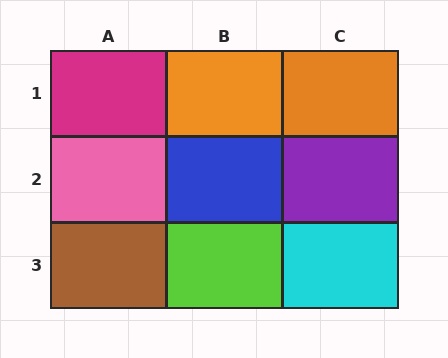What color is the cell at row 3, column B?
Lime.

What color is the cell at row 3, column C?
Cyan.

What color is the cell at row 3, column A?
Brown.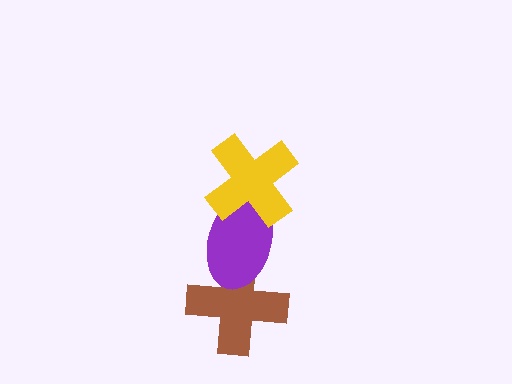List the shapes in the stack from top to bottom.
From top to bottom: the yellow cross, the purple ellipse, the brown cross.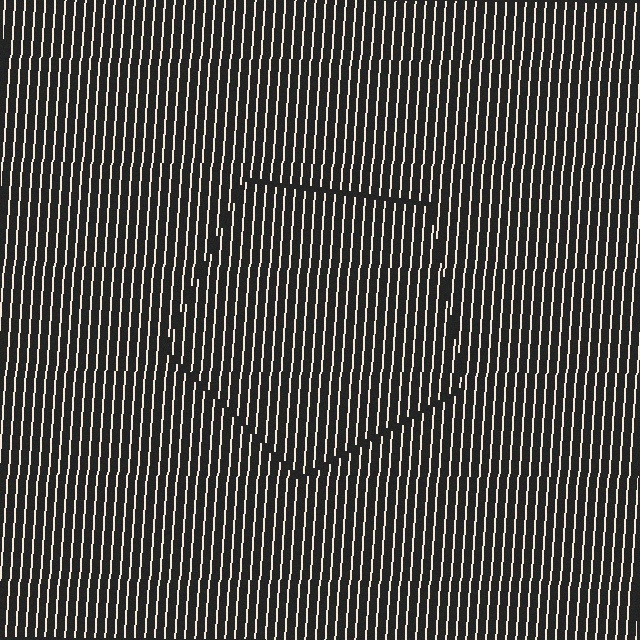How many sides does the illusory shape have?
5 sides — the line-ends trace a pentagon.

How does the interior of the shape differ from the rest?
The interior of the shape contains the same grating, shifted by half a period — the contour is defined by the phase discontinuity where line-ends from the inner and outer gratings abut.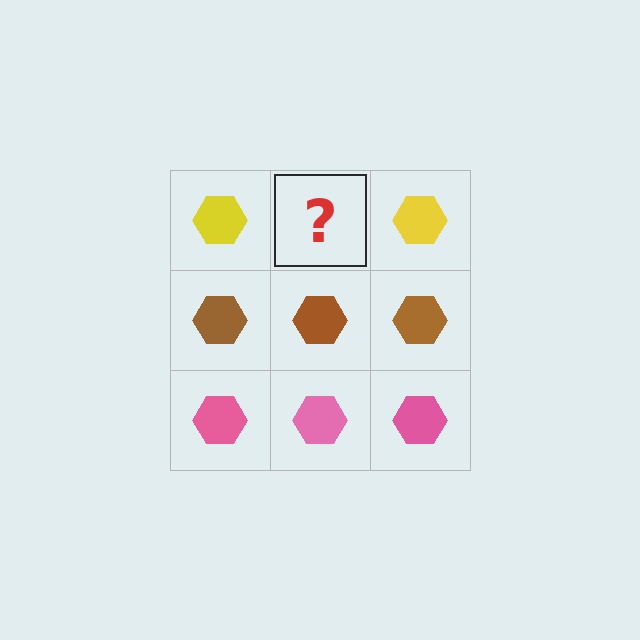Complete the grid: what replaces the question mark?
The question mark should be replaced with a yellow hexagon.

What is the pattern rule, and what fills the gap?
The rule is that each row has a consistent color. The gap should be filled with a yellow hexagon.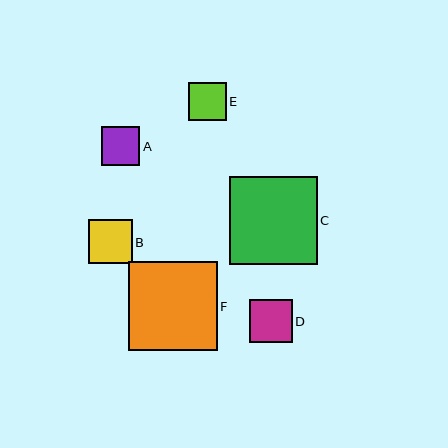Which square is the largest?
Square F is the largest with a size of approximately 89 pixels.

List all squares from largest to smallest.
From largest to smallest: F, C, B, D, A, E.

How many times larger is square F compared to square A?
Square F is approximately 2.3 times the size of square A.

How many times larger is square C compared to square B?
Square C is approximately 2.0 times the size of square B.